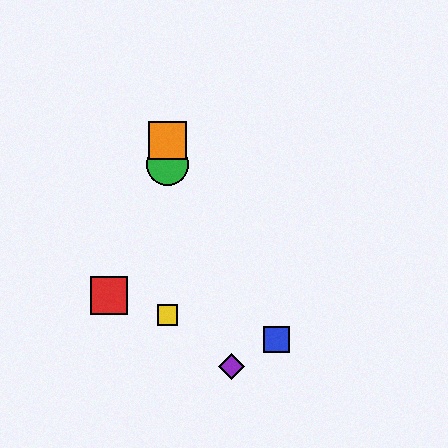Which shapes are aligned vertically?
The green circle, the yellow square, the orange square are aligned vertically.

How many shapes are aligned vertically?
3 shapes (the green circle, the yellow square, the orange square) are aligned vertically.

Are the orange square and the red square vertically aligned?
No, the orange square is at x≈168 and the red square is at x≈109.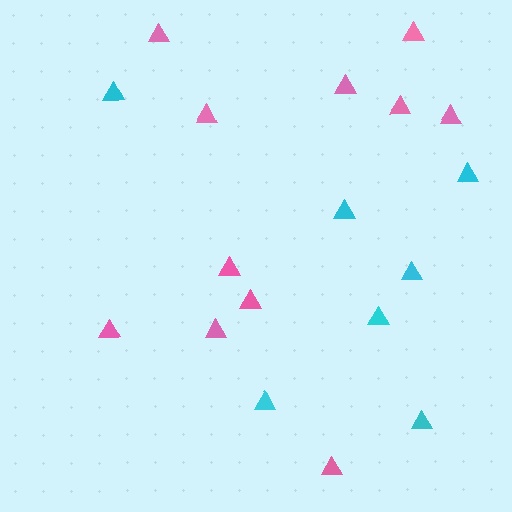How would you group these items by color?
There are 2 groups: one group of cyan triangles (7) and one group of pink triangles (11).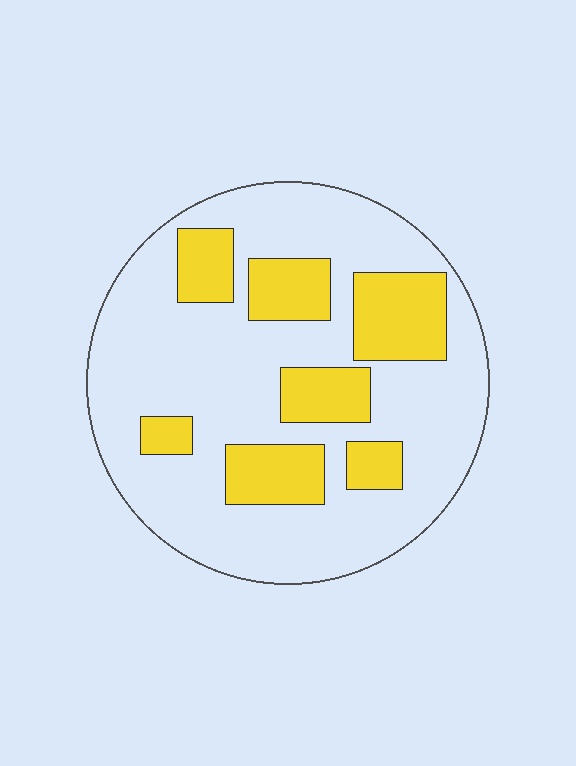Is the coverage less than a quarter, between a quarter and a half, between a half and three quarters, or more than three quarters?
Between a quarter and a half.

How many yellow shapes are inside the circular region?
7.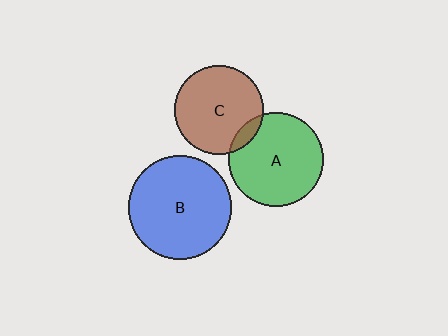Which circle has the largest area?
Circle B (blue).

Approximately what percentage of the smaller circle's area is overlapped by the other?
Approximately 10%.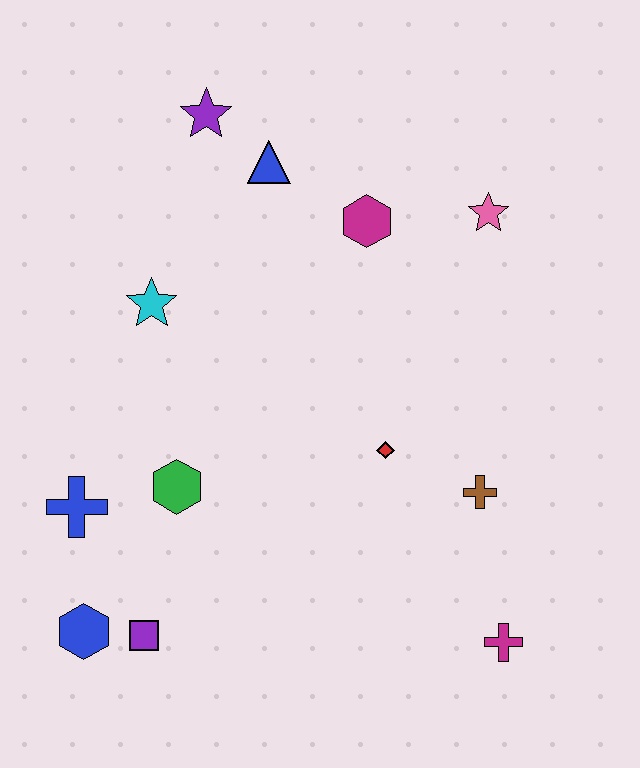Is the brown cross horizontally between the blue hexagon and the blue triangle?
No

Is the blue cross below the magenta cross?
No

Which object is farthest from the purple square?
The pink star is farthest from the purple square.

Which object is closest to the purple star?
The blue triangle is closest to the purple star.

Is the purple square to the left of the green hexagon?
Yes